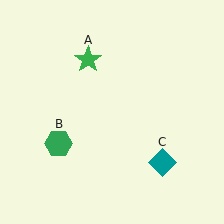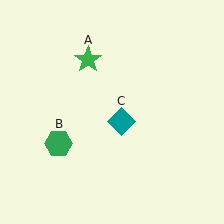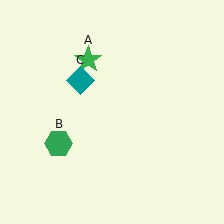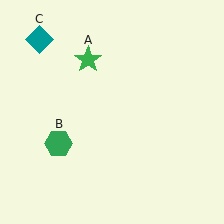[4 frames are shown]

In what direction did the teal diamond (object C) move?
The teal diamond (object C) moved up and to the left.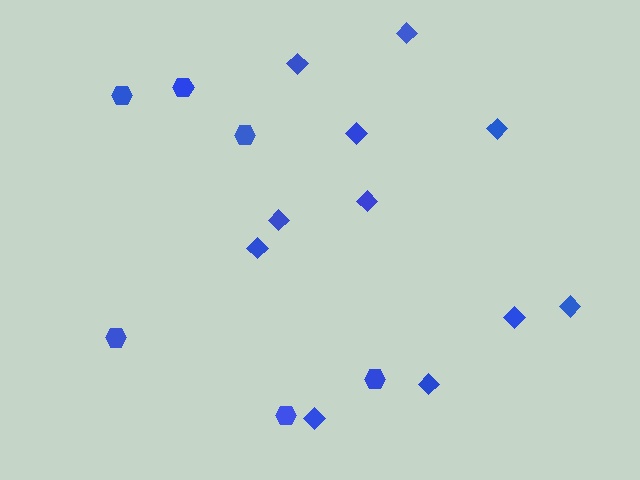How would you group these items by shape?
There are 2 groups: one group of diamonds (11) and one group of hexagons (6).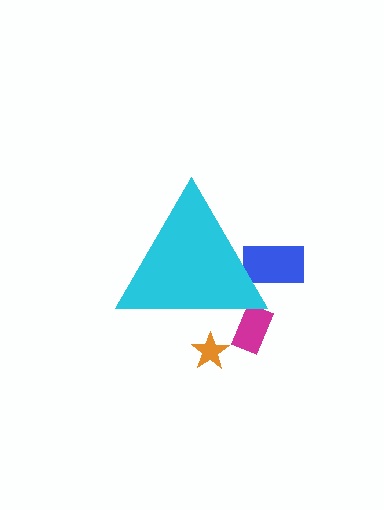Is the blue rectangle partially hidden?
Yes, the blue rectangle is partially hidden behind the cyan triangle.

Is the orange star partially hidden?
Yes, the orange star is partially hidden behind the cyan triangle.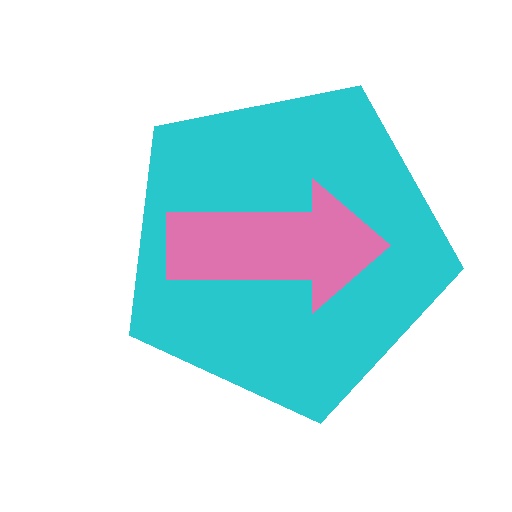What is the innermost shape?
The pink arrow.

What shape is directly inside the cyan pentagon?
The pink arrow.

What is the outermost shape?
The cyan pentagon.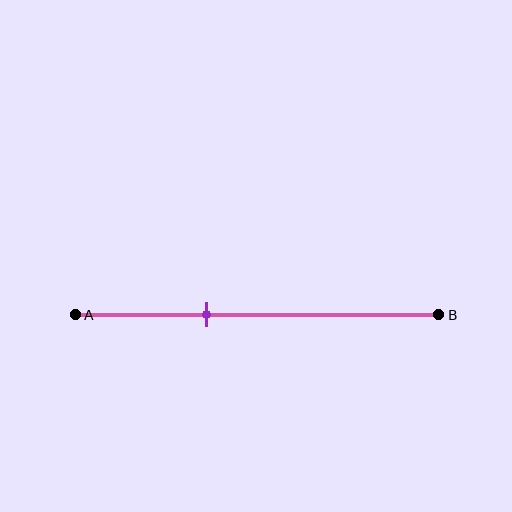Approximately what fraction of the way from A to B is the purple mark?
The purple mark is approximately 35% of the way from A to B.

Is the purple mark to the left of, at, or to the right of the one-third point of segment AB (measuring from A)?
The purple mark is approximately at the one-third point of segment AB.